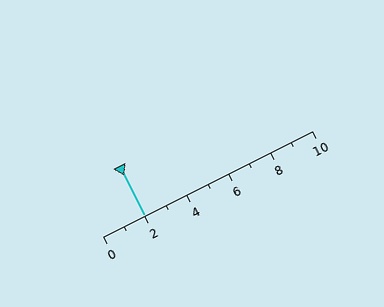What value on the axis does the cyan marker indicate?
The marker indicates approximately 2.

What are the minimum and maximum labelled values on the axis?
The axis runs from 0 to 10.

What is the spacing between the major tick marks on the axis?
The major ticks are spaced 2 apart.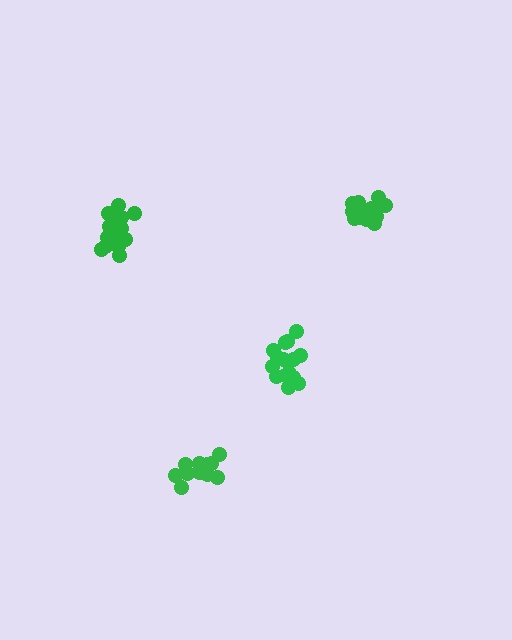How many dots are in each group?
Group 1: 16 dots, Group 2: 17 dots, Group 3: 14 dots, Group 4: 17 dots (64 total).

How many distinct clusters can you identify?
There are 4 distinct clusters.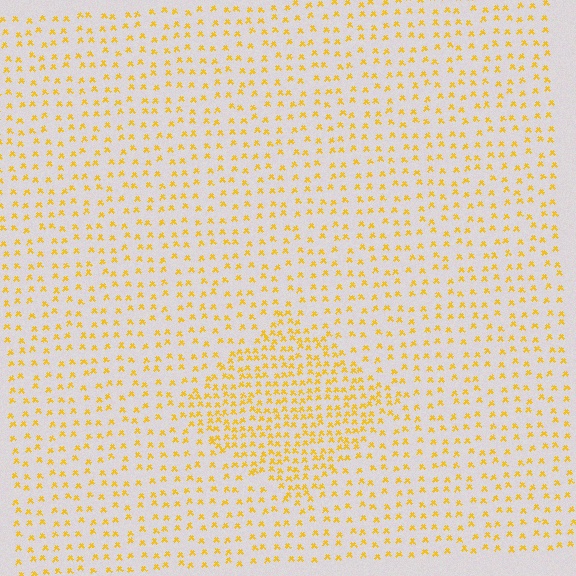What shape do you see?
I see a diamond.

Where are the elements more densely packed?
The elements are more densely packed inside the diamond boundary.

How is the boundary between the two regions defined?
The boundary is defined by a change in element density (approximately 2.0x ratio). All elements are the same color, size, and shape.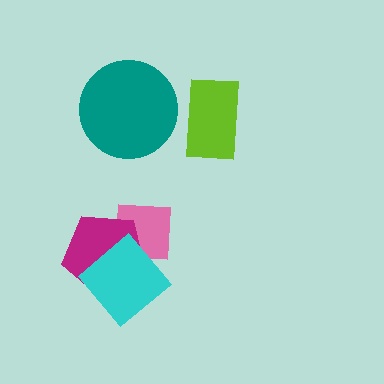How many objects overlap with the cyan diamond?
2 objects overlap with the cyan diamond.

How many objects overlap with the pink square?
2 objects overlap with the pink square.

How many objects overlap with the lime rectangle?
0 objects overlap with the lime rectangle.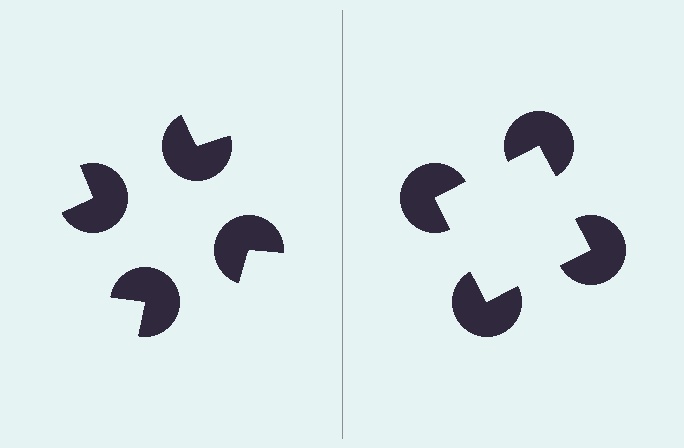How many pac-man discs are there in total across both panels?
8 — 4 on each side.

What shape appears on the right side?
An illusory square.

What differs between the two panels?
The pac-man discs are positioned identically on both sides; only the wedge orientations differ. On the right they align to a square; on the left they are misaligned.